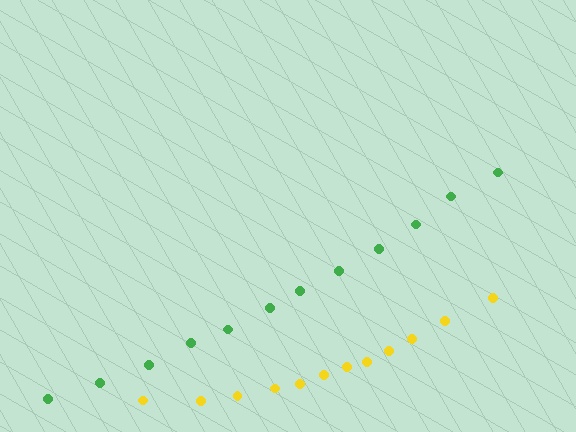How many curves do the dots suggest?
There are 2 distinct paths.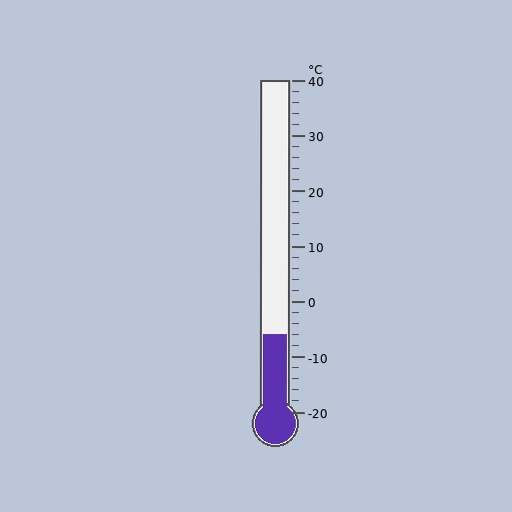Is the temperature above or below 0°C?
The temperature is below 0°C.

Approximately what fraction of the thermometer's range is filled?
The thermometer is filled to approximately 25% of its range.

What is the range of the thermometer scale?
The thermometer scale ranges from -20°C to 40°C.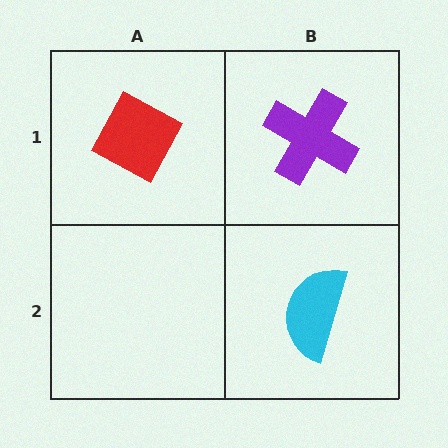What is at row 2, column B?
A cyan semicircle.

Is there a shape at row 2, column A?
No, that cell is empty.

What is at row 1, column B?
A purple cross.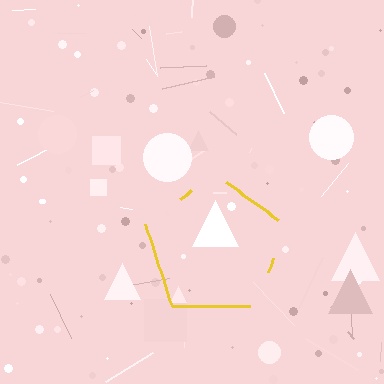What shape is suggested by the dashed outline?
The dashed outline suggests a pentagon.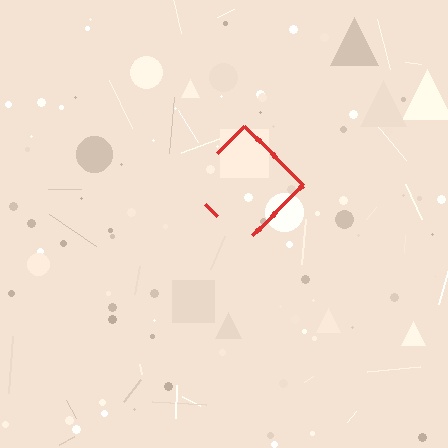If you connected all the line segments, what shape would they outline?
They would outline a diamond.